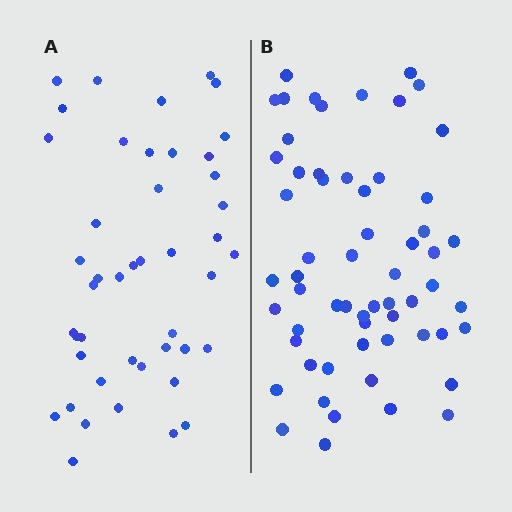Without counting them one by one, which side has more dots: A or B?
Region B (the right region) has more dots.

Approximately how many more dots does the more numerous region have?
Region B has approximately 15 more dots than region A.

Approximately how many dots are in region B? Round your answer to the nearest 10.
About 60 dots.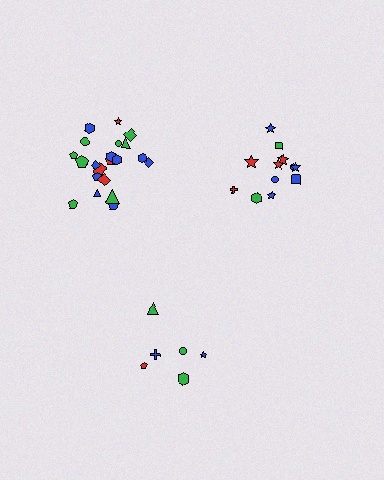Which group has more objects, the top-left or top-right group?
The top-left group.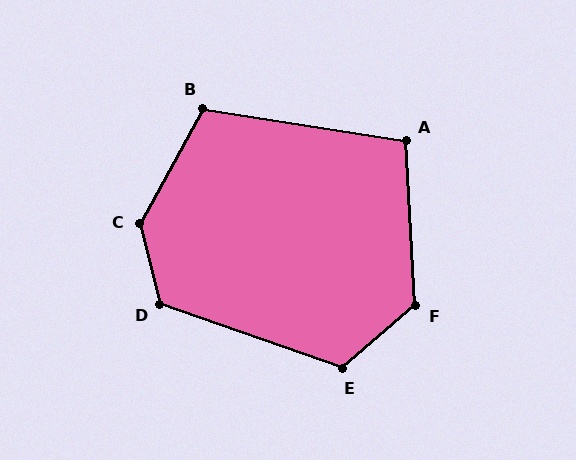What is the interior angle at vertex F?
Approximately 127 degrees (obtuse).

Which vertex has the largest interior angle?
C, at approximately 137 degrees.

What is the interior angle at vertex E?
Approximately 120 degrees (obtuse).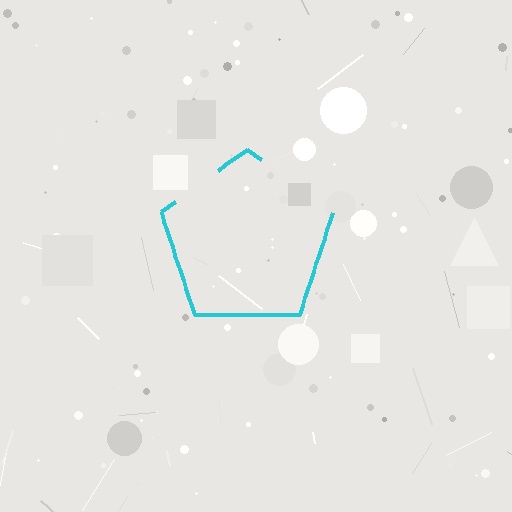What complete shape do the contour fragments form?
The contour fragments form a pentagon.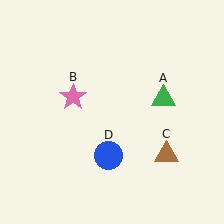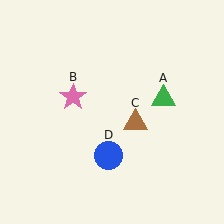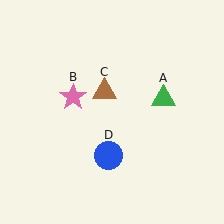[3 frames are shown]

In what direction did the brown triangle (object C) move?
The brown triangle (object C) moved up and to the left.